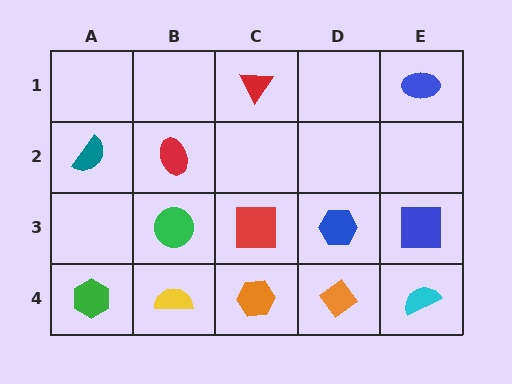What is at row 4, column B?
A yellow semicircle.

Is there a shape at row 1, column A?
No, that cell is empty.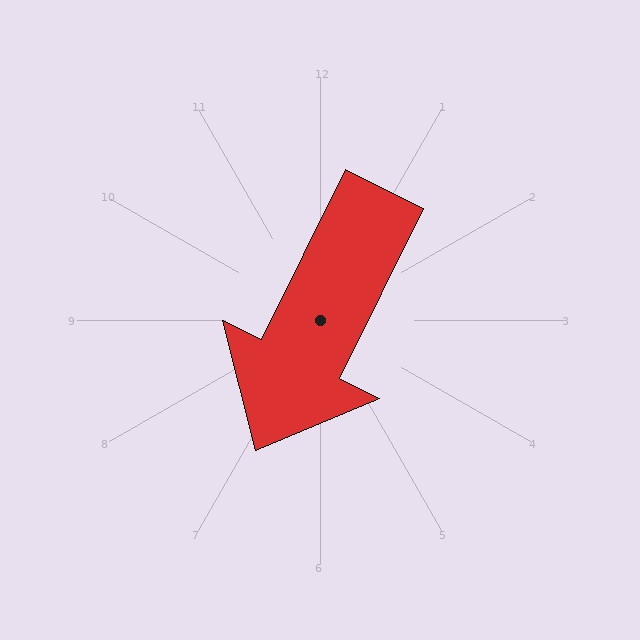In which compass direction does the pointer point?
Southwest.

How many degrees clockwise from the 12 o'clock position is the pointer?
Approximately 206 degrees.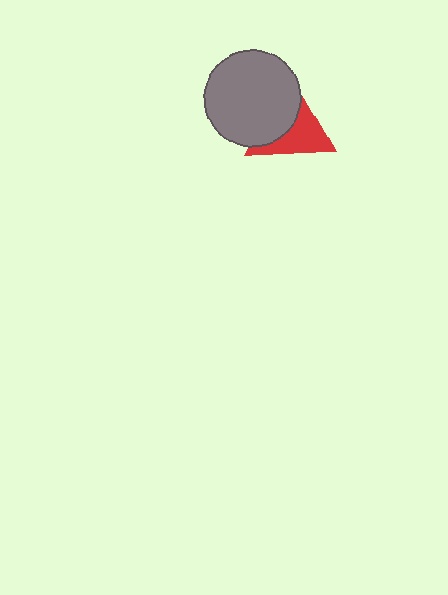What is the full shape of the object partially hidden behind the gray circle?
The partially hidden object is a red triangle.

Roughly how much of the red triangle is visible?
About half of it is visible (roughly 52%).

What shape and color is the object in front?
The object in front is a gray circle.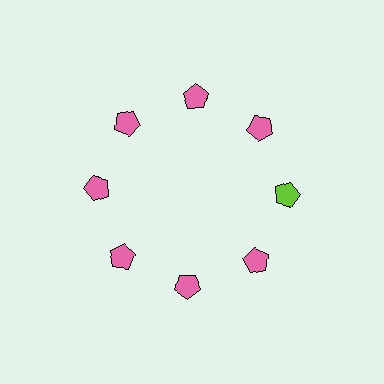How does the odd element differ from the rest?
It has a different color: lime instead of pink.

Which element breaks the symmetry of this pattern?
The lime pentagon at roughly the 3 o'clock position breaks the symmetry. All other shapes are pink pentagons.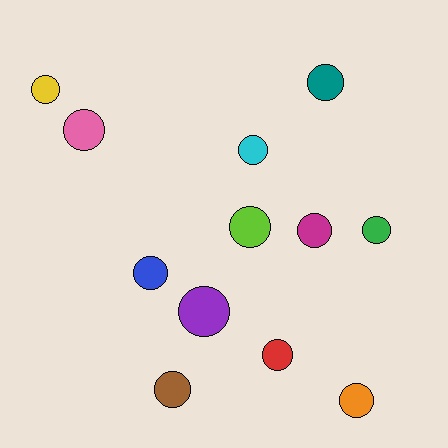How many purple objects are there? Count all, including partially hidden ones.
There is 1 purple object.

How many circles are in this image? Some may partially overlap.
There are 12 circles.